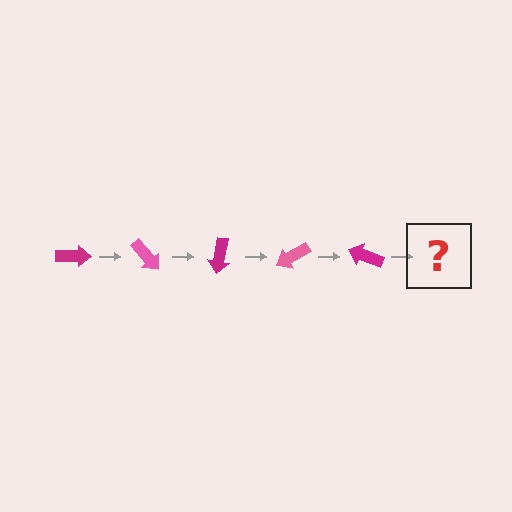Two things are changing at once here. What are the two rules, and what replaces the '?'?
The two rules are that it rotates 50 degrees each step and the color cycles through magenta and pink. The '?' should be a pink arrow, rotated 250 degrees from the start.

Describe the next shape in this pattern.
It should be a pink arrow, rotated 250 degrees from the start.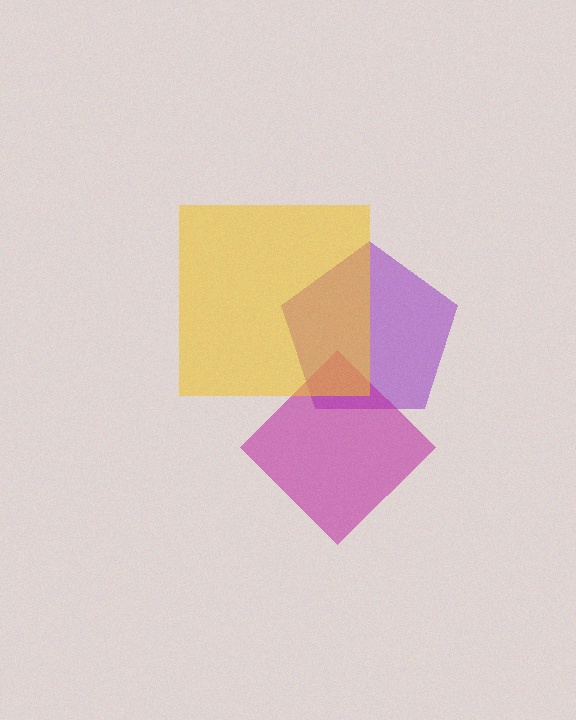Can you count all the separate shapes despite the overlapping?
Yes, there are 3 separate shapes.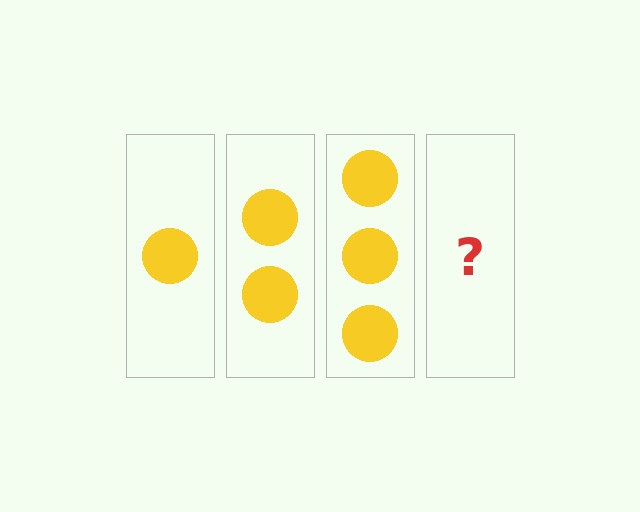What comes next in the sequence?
The next element should be 4 circles.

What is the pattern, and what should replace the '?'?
The pattern is that each step adds one more circle. The '?' should be 4 circles.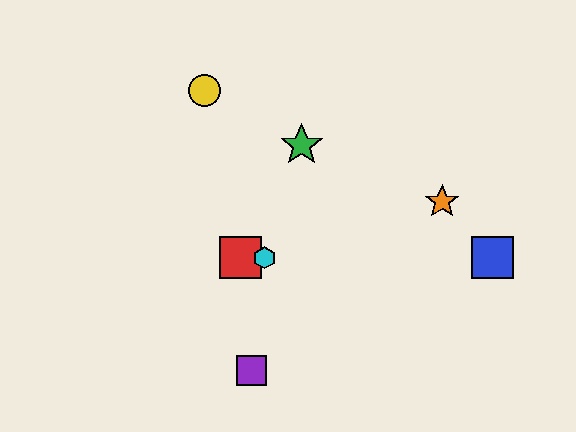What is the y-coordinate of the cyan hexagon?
The cyan hexagon is at y≈258.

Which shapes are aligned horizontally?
The red square, the blue square, the cyan hexagon are aligned horizontally.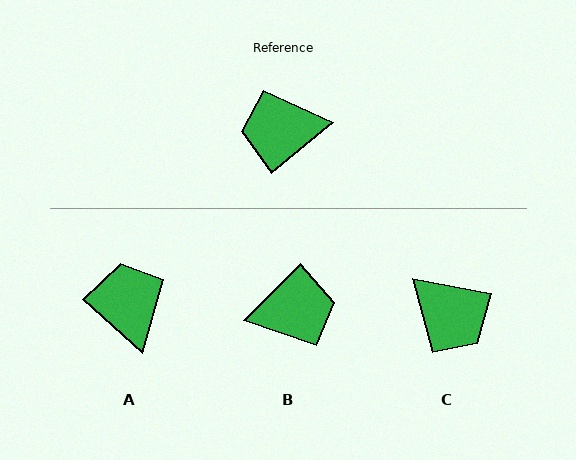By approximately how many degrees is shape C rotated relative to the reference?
Approximately 129 degrees counter-clockwise.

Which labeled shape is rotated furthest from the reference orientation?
B, about 174 degrees away.